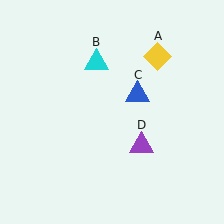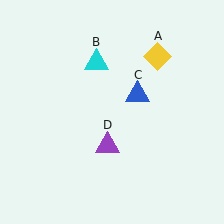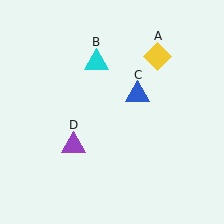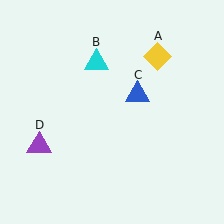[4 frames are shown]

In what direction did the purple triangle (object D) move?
The purple triangle (object D) moved left.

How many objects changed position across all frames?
1 object changed position: purple triangle (object D).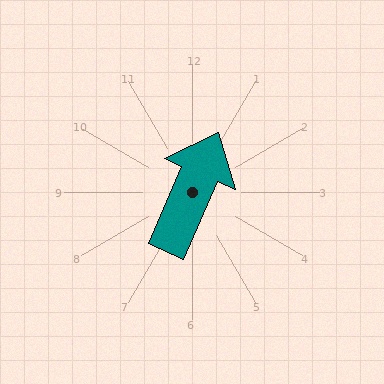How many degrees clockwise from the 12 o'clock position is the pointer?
Approximately 24 degrees.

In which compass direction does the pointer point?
Northeast.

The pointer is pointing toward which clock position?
Roughly 1 o'clock.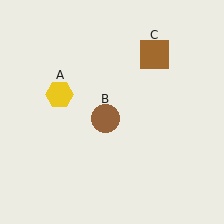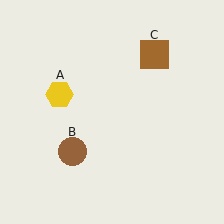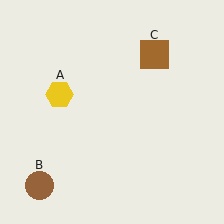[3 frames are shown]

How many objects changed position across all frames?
1 object changed position: brown circle (object B).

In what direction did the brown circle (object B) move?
The brown circle (object B) moved down and to the left.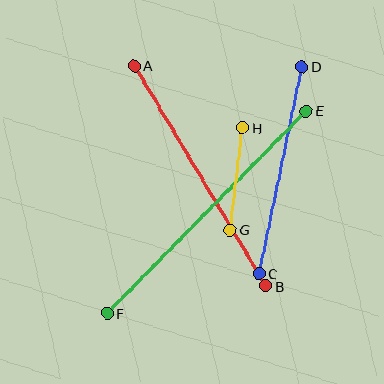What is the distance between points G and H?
The distance is approximately 103 pixels.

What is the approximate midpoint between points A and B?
The midpoint is at approximately (200, 176) pixels.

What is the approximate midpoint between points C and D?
The midpoint is at approximately (281, 170) pixels.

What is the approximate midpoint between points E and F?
The midpoint is at approximately (207, 212) pixels.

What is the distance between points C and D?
The distance is approximately 211 pixels.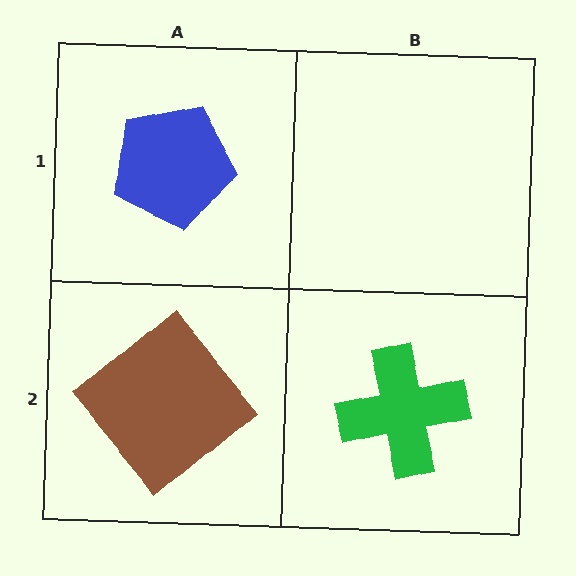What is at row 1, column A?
A blue pentagon.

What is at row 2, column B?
A green cross.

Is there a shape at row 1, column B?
No, that cell is empty.